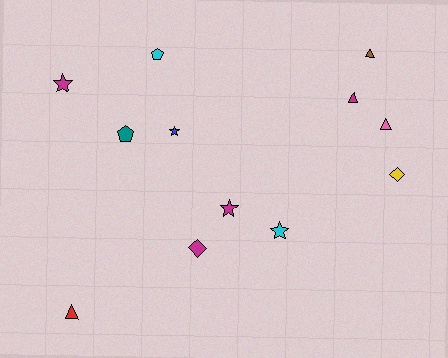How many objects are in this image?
There are 12 objects.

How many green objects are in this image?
There are no green objects.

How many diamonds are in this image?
There are 2 diamonds.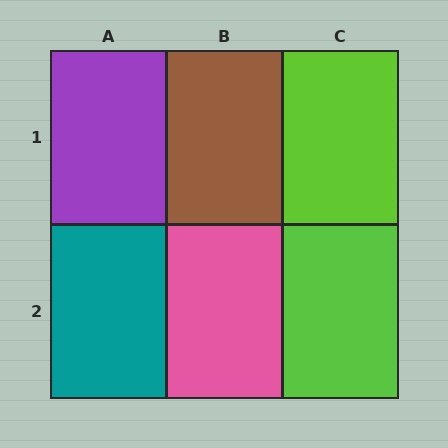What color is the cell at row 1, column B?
Brown.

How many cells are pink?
1 cell is pink.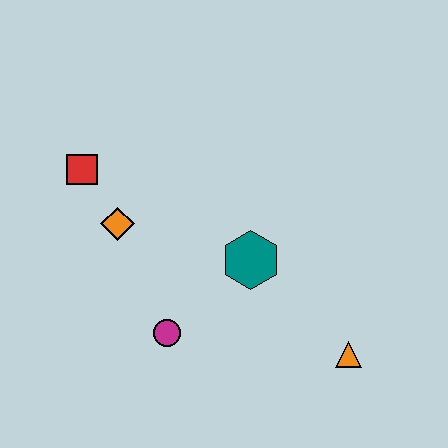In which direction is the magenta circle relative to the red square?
The magenta circle is below the red square.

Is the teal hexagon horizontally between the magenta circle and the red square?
No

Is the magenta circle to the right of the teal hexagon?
No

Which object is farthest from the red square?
The orange triangle is farthest from the red square.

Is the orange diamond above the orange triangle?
Yes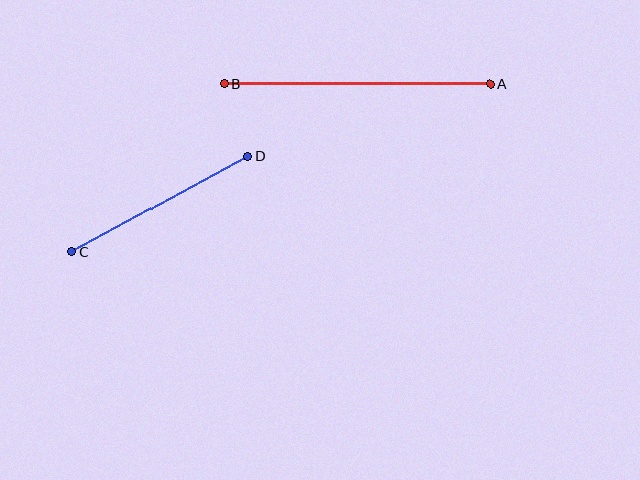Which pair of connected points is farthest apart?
Points A and B are farthest apart.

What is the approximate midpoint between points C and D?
The midpoint is at approximately (160, 204) pixels.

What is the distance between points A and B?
The distance is approximately 266 pixels.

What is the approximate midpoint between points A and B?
The midpoint is at approximately (358, 83) pixels.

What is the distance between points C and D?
The distance is approximately 201 pixels.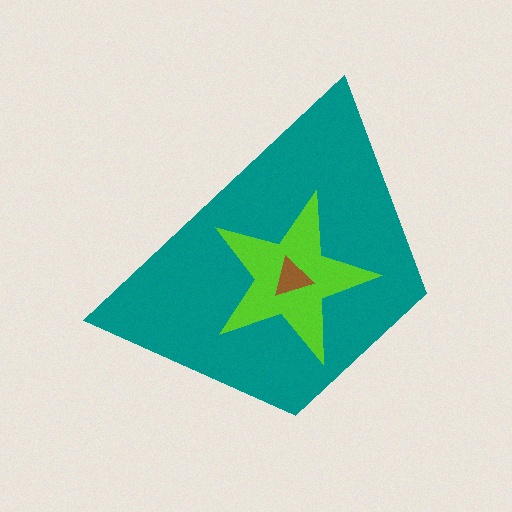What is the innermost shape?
The brown triangle.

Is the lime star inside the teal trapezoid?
Yes.